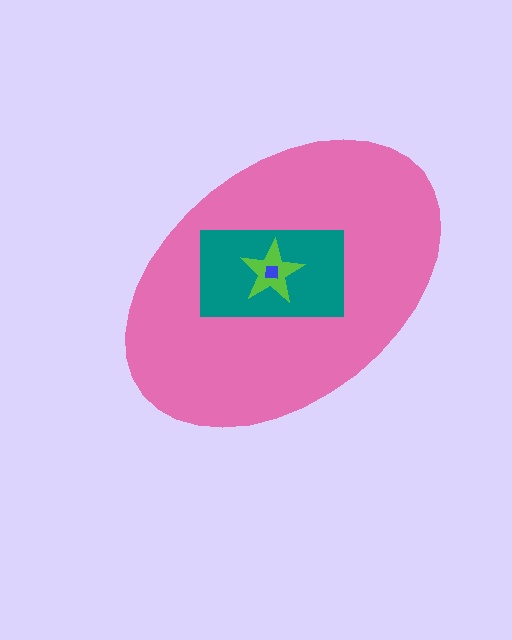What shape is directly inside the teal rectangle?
The lime star.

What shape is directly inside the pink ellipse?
The teal rectangle.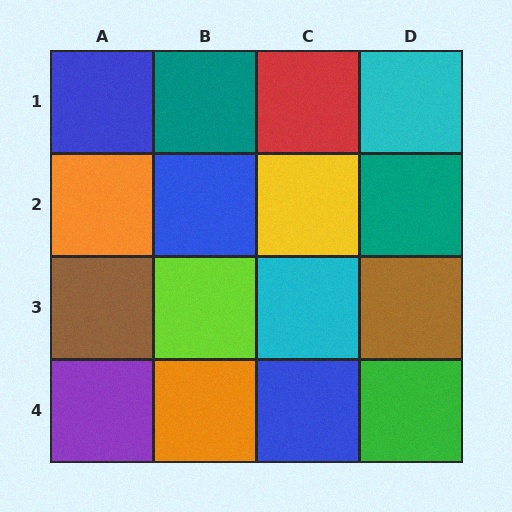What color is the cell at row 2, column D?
Teal.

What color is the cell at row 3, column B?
Lime.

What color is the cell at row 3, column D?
Brown.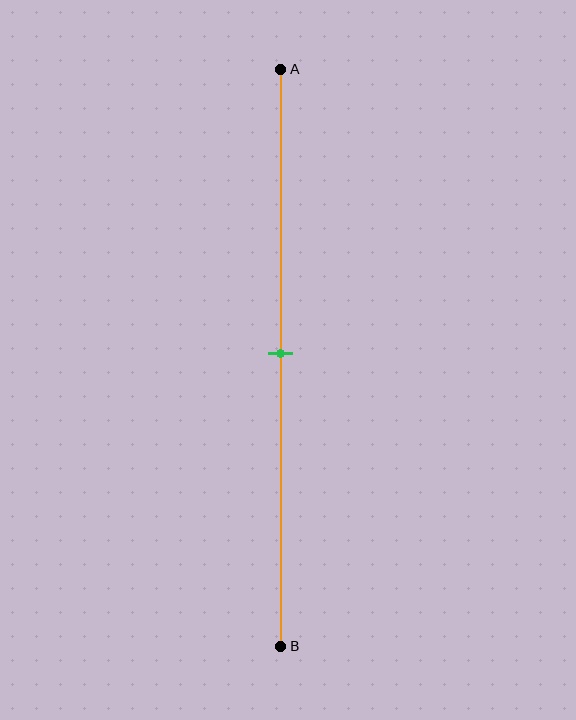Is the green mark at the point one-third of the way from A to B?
No, the mark is at about 50% from A, not at the 33% one-third point.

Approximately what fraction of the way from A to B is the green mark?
The green mark is approximately 50% of the way from A to B.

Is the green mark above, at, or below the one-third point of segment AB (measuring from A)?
The green mark is below the one-third point of segment AB.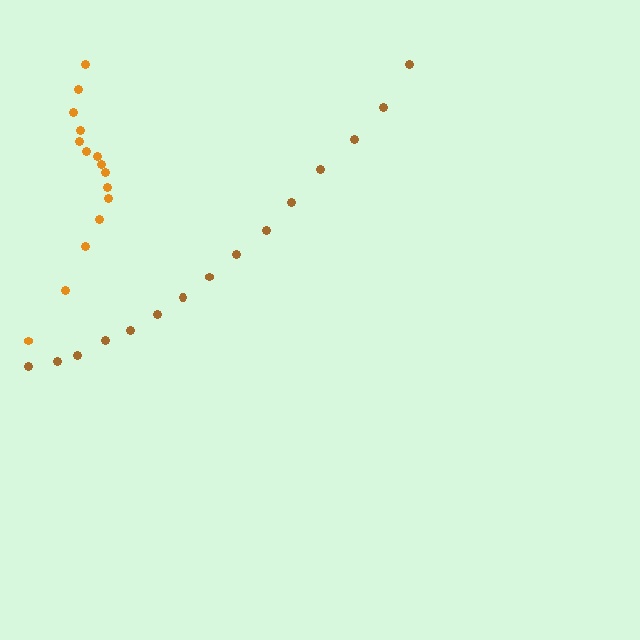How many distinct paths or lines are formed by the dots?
There are 2 distinct paths.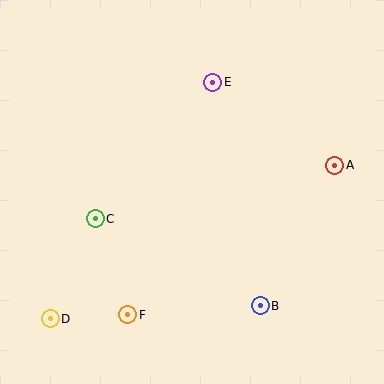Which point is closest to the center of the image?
Point C at (95, 219) is closest to the center.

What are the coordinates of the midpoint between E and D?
The midpoint between E and D is at (131, 201).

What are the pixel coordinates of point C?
Point C is at (95, 219).